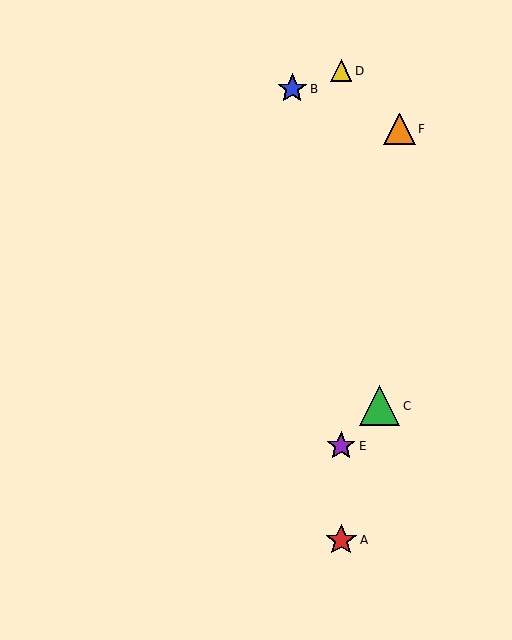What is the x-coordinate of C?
Object C is at x≈380.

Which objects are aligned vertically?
Objects A, D, E are aligned vertically.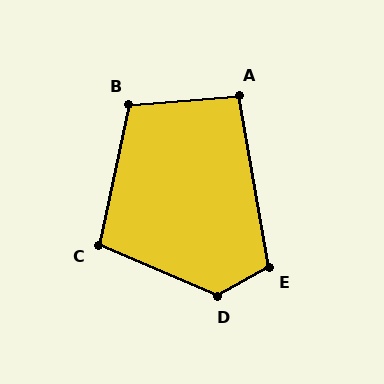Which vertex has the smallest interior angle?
A, at approximately 95 degrees.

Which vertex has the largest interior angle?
D, at approximately 127 degrees.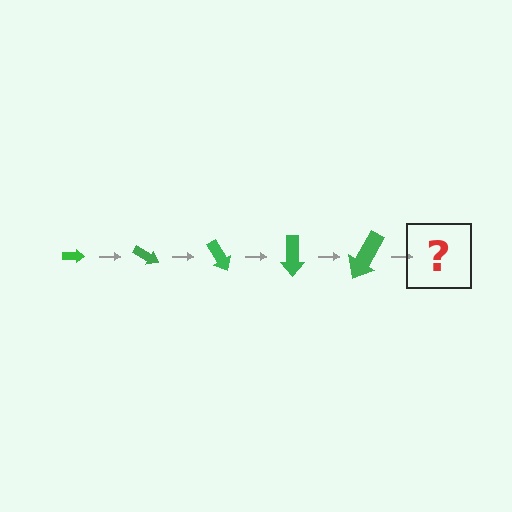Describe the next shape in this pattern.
It should be an arrow, larger than the previous one and rotated 150 degrees from the start.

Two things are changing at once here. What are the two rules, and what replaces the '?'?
The two rules are that the arrow grows larger each step and it rotates 30 degrees each step. The '?' should be an arrow, larger than the previous one and rotated 150 degrees from the start.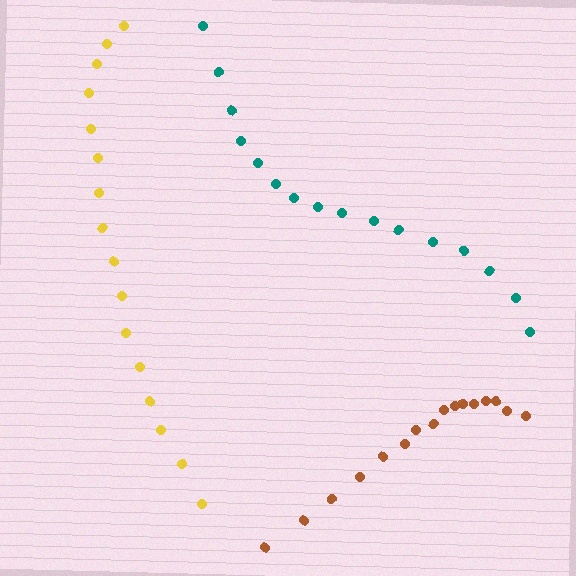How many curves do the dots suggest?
There are 3 distinct paths.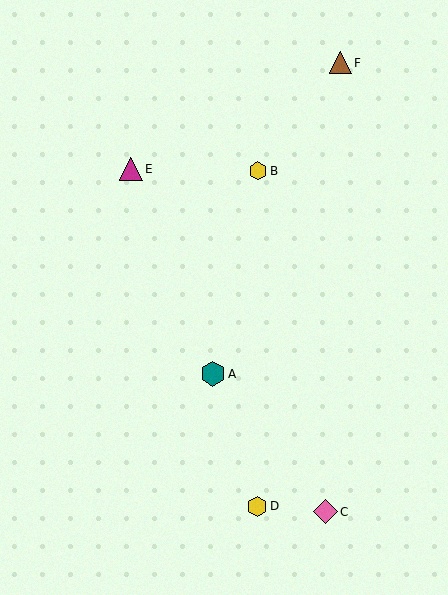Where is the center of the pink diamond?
The center of the pink diamond is at (325, 512).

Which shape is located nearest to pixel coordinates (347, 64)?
The brown triangle (labeled F) at (340, 63) is nearest to that location.